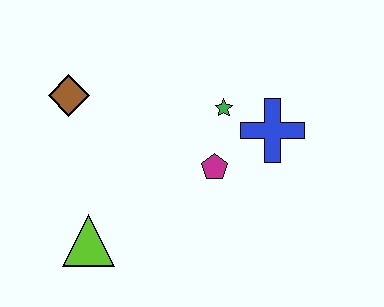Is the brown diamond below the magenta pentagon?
No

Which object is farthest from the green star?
The lime triangle is farthest from the green star.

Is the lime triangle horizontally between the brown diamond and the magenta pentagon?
Yes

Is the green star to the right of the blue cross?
No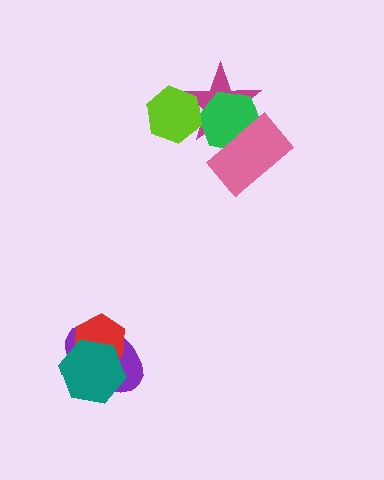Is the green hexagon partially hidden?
Yes, it is partially covered by another shape.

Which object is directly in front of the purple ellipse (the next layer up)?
The red hexagon is directly in front of the purple ellipse.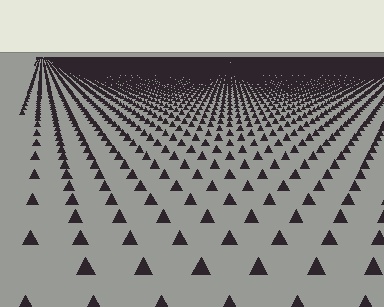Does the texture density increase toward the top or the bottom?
Density increases toward the top.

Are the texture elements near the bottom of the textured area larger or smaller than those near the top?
Larger. Near the bottom, elements are closer to the viewer and appear at a bigger on-screen size.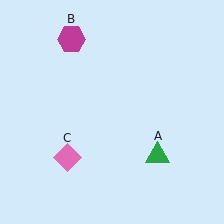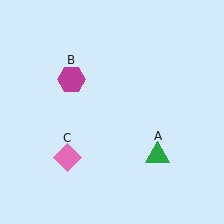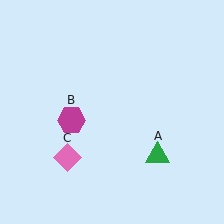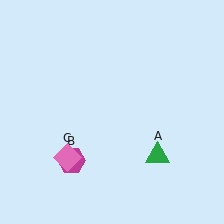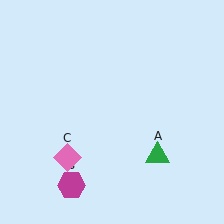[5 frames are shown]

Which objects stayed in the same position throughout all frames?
Green triangle (object A) and pink diamond (object C) remained stationary.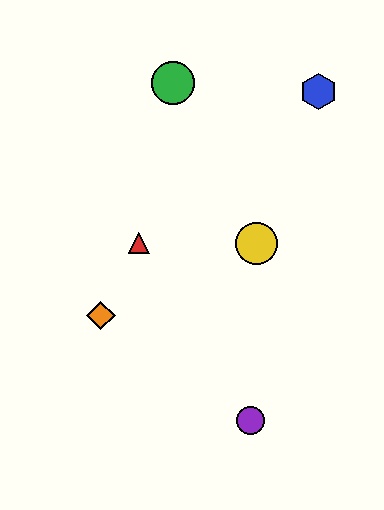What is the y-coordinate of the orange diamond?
The orange diamond is at y≈315.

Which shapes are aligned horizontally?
The red triangle, the yellow circle are aligned horizontally.